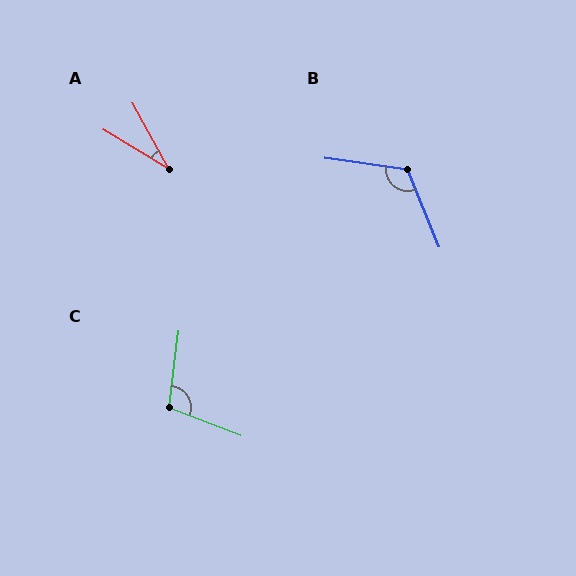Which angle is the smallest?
A, at approximately 30 degrees.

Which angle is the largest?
B, at approximately 120 degrees.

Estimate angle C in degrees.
Approximately 104 degrees.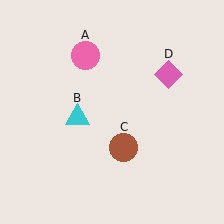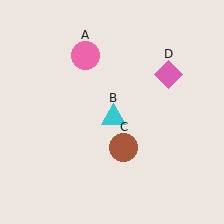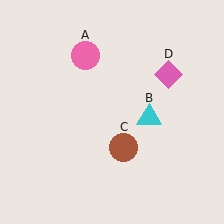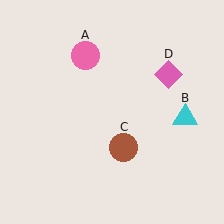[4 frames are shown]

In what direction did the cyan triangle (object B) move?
The cyan triangle (object B) moved right.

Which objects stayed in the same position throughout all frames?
Pink circle (object A) and brown circle (object C) and pink diamond (object D) remained stationary.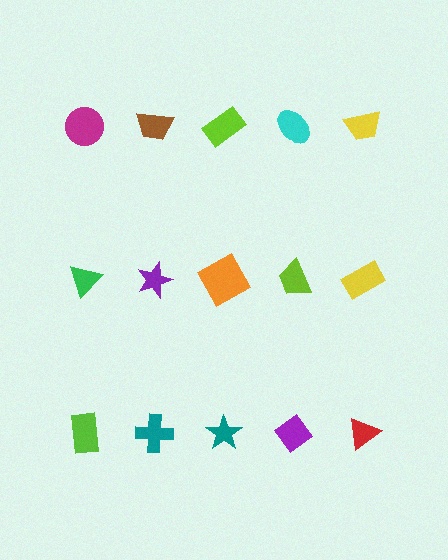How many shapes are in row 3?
5 shapes.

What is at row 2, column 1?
A green triangle.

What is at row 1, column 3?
A lime rectangle.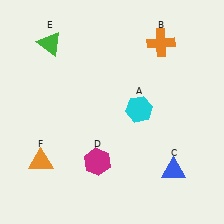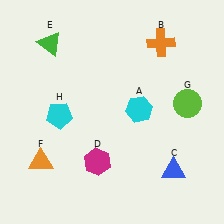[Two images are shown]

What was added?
A lime circle (G), a cyan pentagon (H) were added in Image 2.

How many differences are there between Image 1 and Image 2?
There are 2 differences between the two images.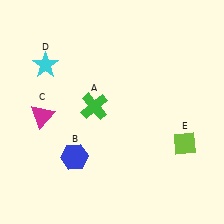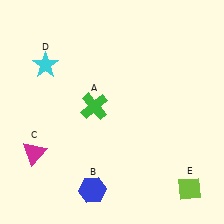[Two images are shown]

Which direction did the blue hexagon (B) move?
The blue hexagon (B) moved down.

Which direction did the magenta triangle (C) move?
The magenta triangle (C) moved down.